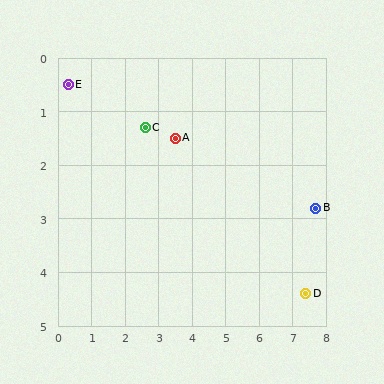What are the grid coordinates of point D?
Point D is at approximately (7.4, 4.4).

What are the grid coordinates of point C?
Point C is at approximately (2.6, 1.3).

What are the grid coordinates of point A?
Point A is at approximately (3.5, 1.5).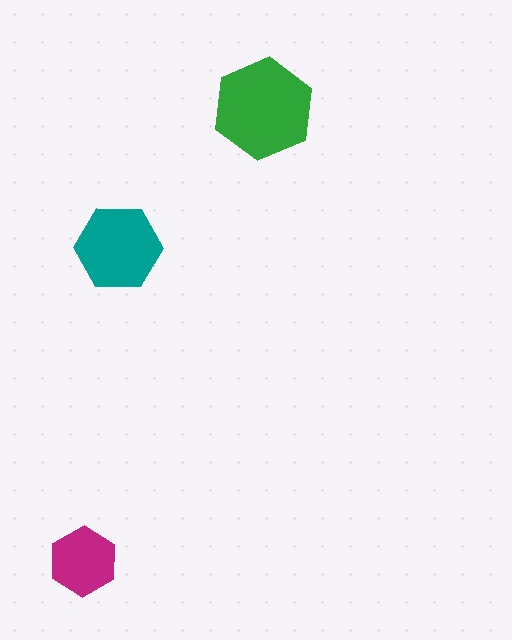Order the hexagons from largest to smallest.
the green one, the teal one, the magenta one.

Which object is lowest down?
The magenta hexagon is bottommost.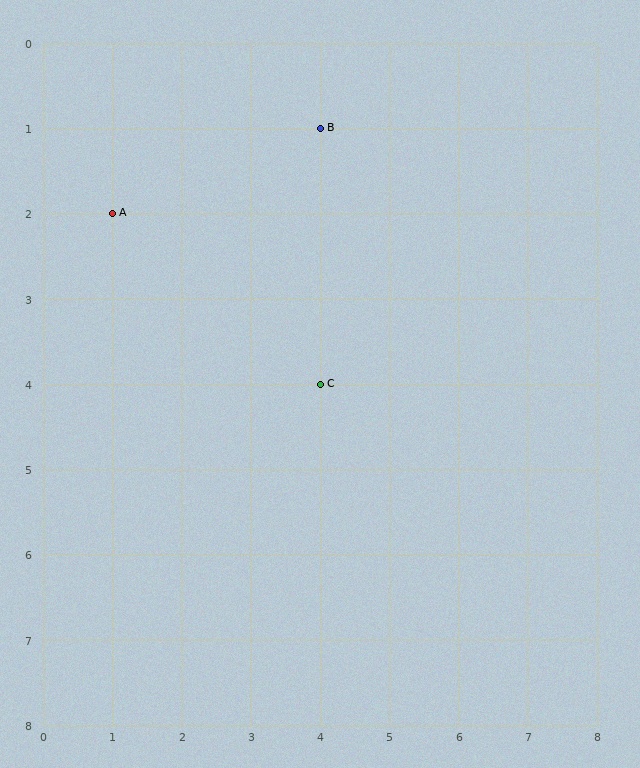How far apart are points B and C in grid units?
Points B and C are 3 rows apart.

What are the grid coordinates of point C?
Point C is at grid coordinates (4, 4).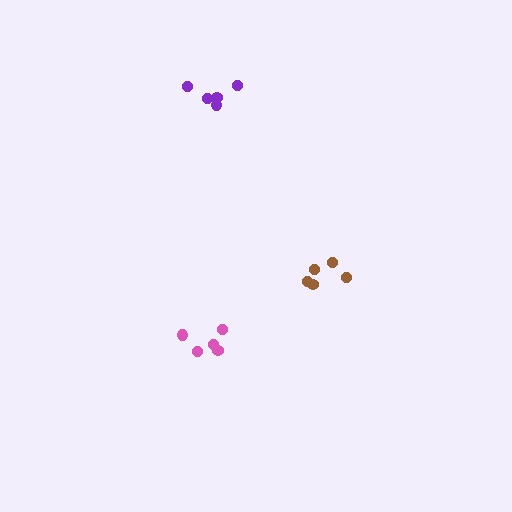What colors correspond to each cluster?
The clusters are colored: purple, pink, brown.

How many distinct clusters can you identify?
There are 3 distinct clusters.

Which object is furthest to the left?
The pink cluster is leftmost.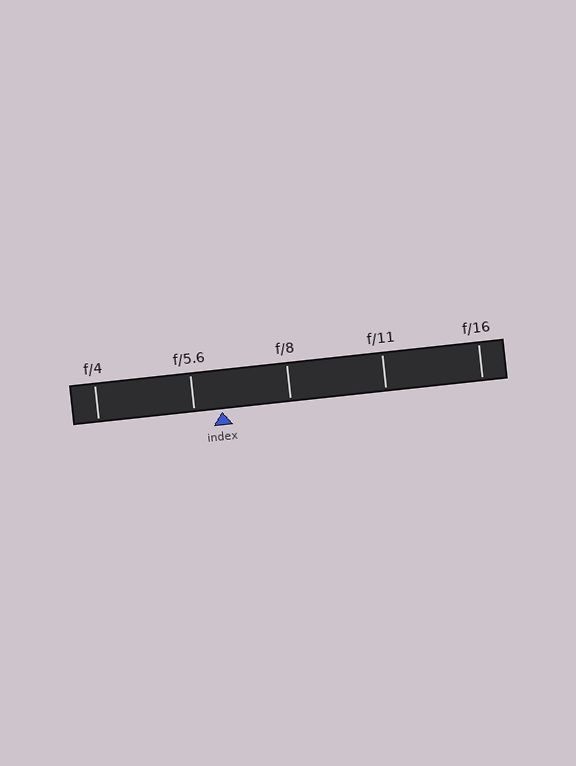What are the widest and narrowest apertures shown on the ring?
The widest aperture shown is f/4 and the narrowest is f/16.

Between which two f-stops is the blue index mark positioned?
The index mark is between f/5.6 and f/8.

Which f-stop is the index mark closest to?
The index mark is closest to f/5.6.